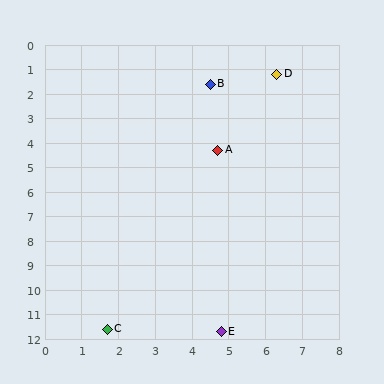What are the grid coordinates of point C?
Point C is at approximately (1.7, 11.6).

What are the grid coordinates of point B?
Point B is at approximately (4.5, 1.6).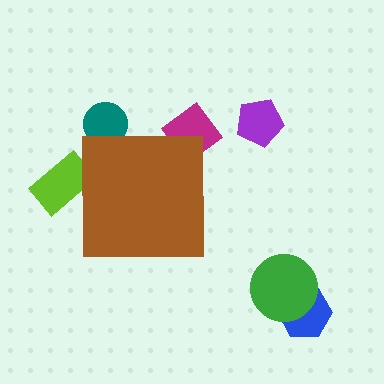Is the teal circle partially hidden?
Yes, the teal circle is partially hidden behind the brown square.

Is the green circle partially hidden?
No, the green circle is fully visible.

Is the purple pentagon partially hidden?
No, the purple pentagon is fully visible.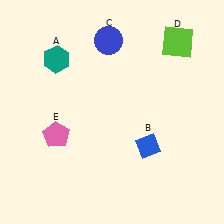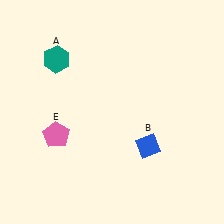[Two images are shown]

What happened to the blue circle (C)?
The blue circle (C) was removed in Image 2. It was in the top-left area of Image 1.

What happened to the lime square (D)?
The lime square (D) was removed in Image 2. It was in the top-right area of Image 1.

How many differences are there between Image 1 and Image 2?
There are 2 differences between the two images.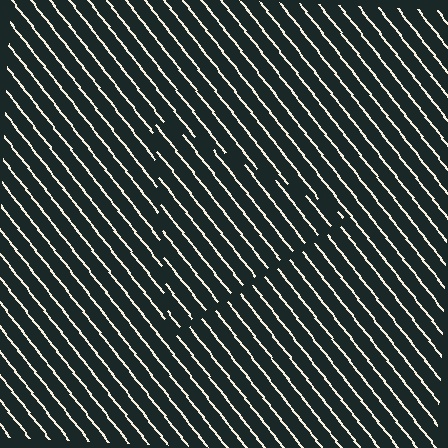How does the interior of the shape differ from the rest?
The interior of the shape contains the same grating, shifted by half a period — the contour is defined by the phase discontinuity where line-ends from the inner and outer gratings abut.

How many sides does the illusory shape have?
3 sides — the line-ends trace a triangle.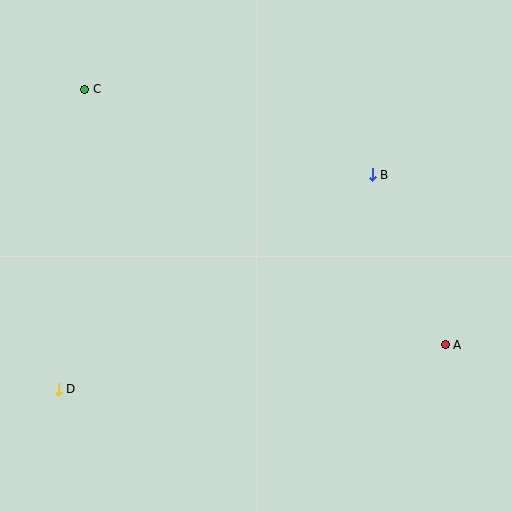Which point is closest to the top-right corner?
Point B is closest to the top-right corner.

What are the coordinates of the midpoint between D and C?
The midpoint between D and C is at (71, 239).